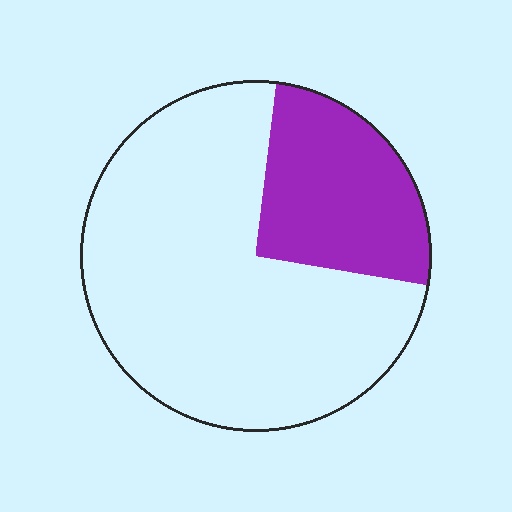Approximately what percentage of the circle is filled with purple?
Approximately 25%.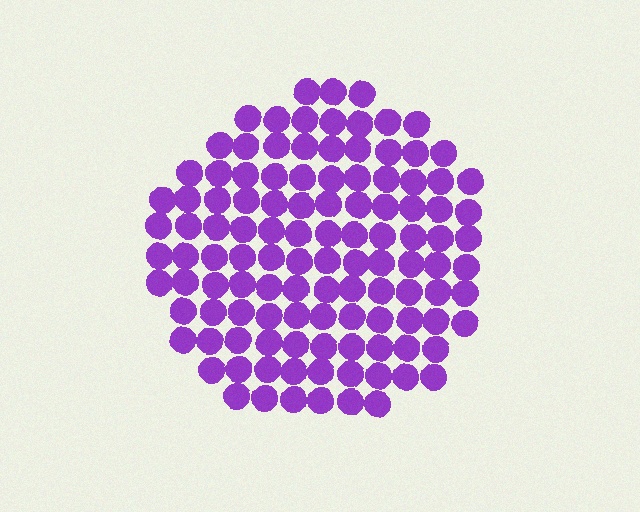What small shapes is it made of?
It is made of small circles.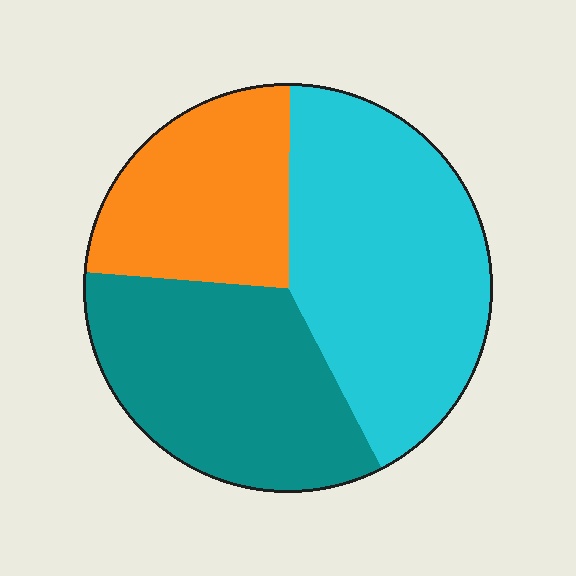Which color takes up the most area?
Cyan, at roughly 40%.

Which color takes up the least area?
Orange, at roughly 25%.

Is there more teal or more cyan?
Cyan.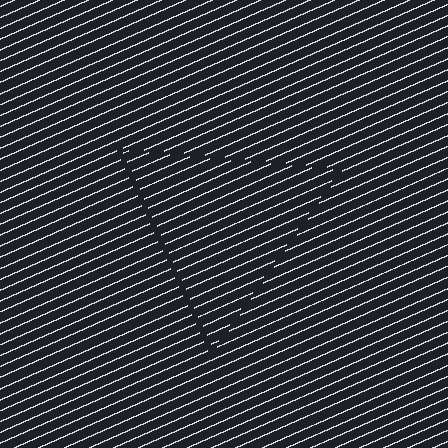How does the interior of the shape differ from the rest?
The interior of the shape contains the same grating, shifted by half a period — the contour is defined by the phase discontinuity where line-ends from the inner and outer gratings abut.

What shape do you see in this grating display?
An illusory triangle. The interior of the shape contains the same grating, shifted by half a period — the contour is defined by the phase discontinuity where line-ends from the inner and outer gratings abut.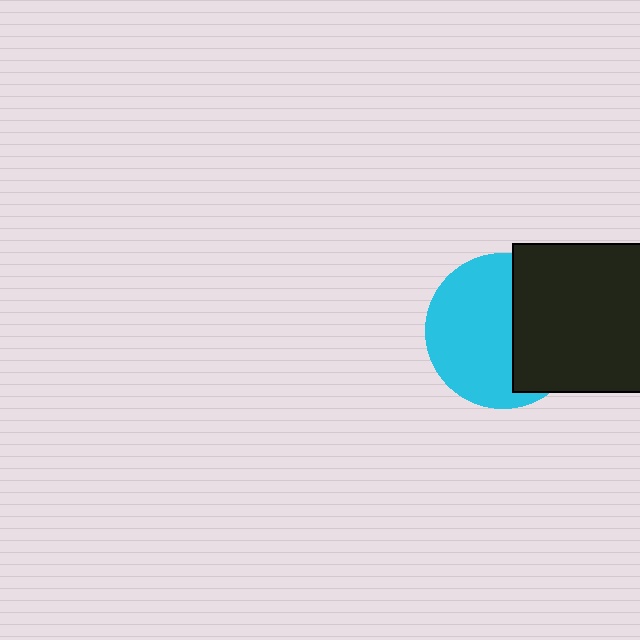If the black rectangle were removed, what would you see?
You would see the complete cyan circle.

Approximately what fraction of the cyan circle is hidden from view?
Roughly 41% of the cyan circle is hidden behind the black rectangle.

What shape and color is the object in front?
The object in front is a black rectangle.